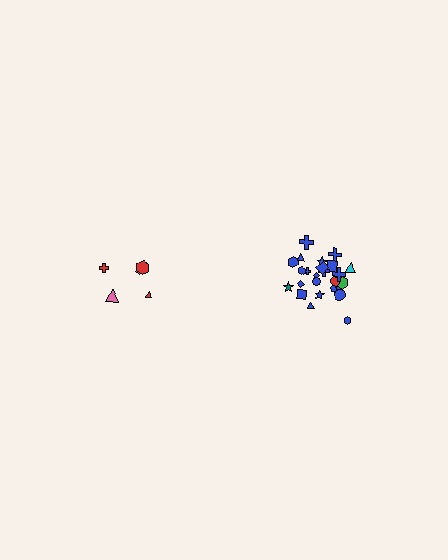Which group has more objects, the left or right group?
The right group.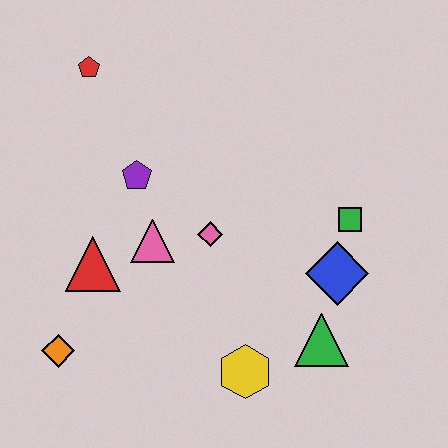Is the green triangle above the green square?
No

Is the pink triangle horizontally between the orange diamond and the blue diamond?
Yes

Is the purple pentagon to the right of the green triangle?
No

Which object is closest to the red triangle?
The pink triangle is closest to the red triangle.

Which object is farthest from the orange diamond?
The green square is farthest from the orange diamond.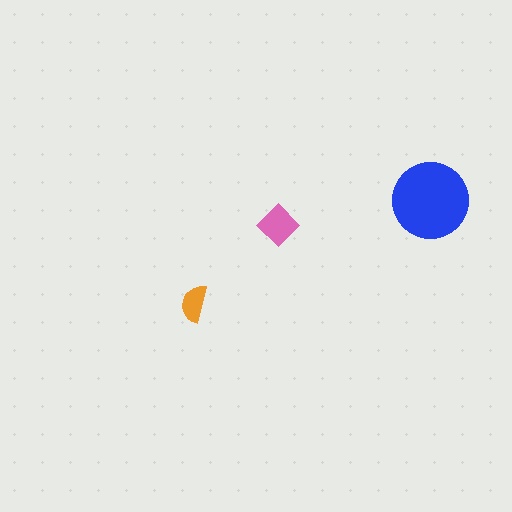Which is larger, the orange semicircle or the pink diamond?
The pink diamond.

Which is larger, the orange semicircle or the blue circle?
The blue circle.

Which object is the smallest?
The orange semicircle.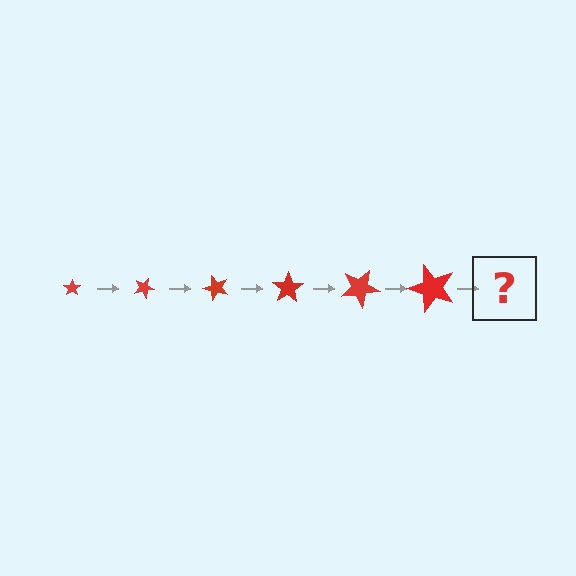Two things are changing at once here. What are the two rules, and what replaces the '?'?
The two rules are that the star grows larger each step and it rotates 25 degrees each step. The '?' should be a star, larger than the previous one and rotated 150 degrees from the start.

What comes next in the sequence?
The next element should be a star, larger than the previous one and rotated 150 degrees from the start.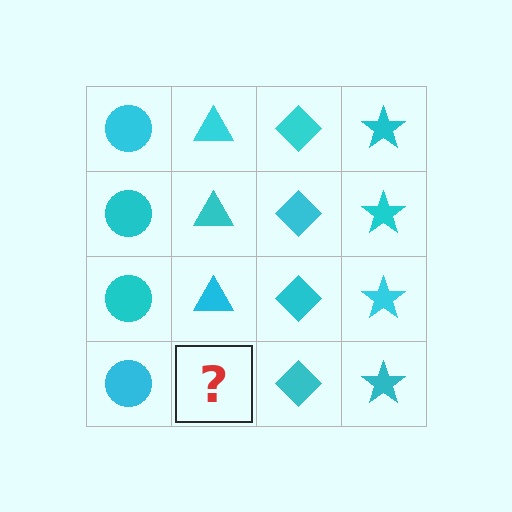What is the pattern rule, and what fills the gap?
The rule is that each column has a consistent shape. The gap should be filled with a cyan triangle.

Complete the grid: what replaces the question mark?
The question mark should be replaced with a cyan triangle.